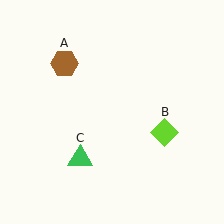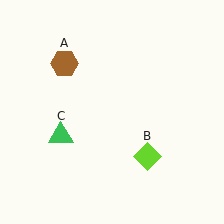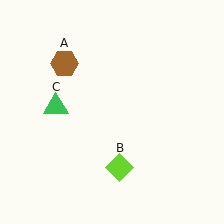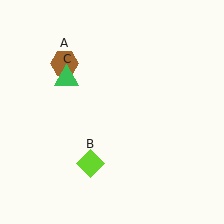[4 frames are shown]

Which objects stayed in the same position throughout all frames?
Brown hexagon (object A) remained stationary.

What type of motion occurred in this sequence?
The lime diamond (object B), green triangle (object C) rotated clockwise around the center of the scene.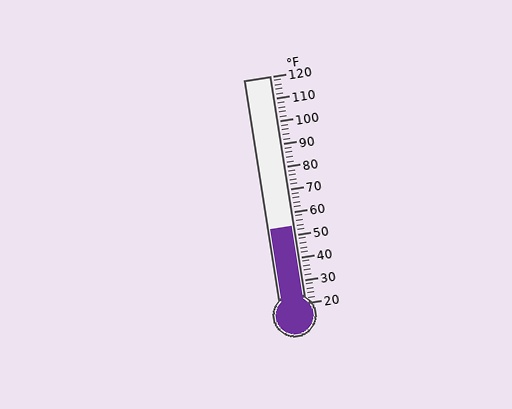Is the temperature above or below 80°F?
The temperature is below 80°F.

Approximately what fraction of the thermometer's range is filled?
The thermometer is filled to approximately 35% of its range.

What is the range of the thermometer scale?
The thermometer scale ranges from 20°F to 120°F.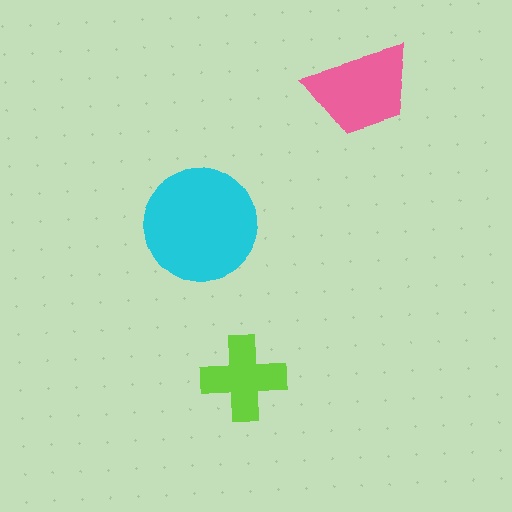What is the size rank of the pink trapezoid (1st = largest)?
2nd.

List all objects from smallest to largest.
The lime cross, the pink trapezoid, the cyan circle.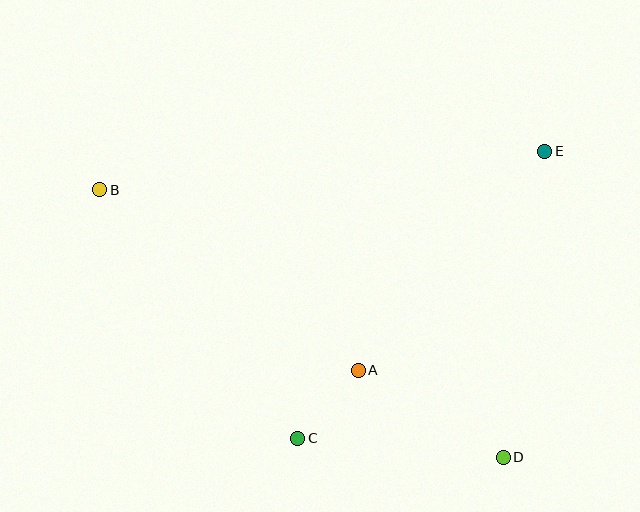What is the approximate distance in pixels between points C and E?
The distance between C and E is approximately 379 pixels.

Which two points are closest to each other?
Points A and C are closest to each other.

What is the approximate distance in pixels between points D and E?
The distance between D and E is approximately 309 pixels.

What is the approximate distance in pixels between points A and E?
The distance between A and E is approximately 288 pixels.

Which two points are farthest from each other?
Points B and D are farthest from each other.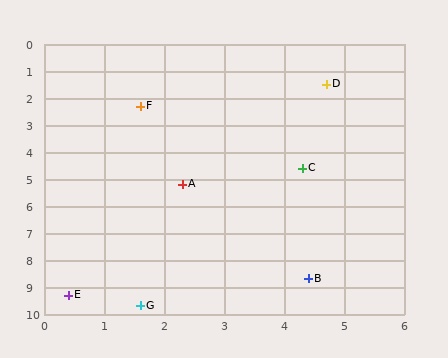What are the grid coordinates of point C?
Point C is at approximately (4.3, 4.6).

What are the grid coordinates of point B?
Point B is at approximately (4.4, 8.7).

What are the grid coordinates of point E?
Point E is at approximately (0.4, 9.3).